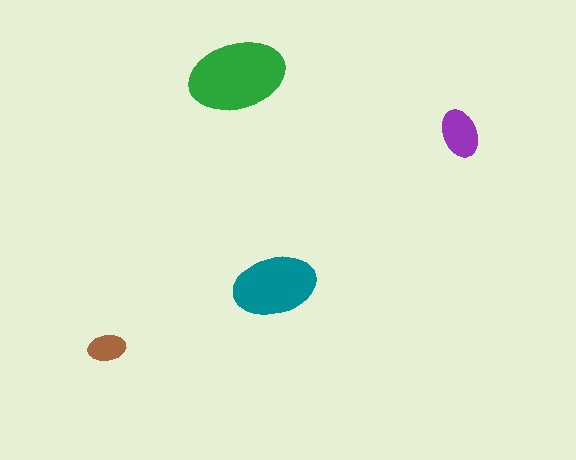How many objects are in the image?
There are 4 objects in the image.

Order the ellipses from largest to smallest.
the green one, the teal one, the purple one, the brown one.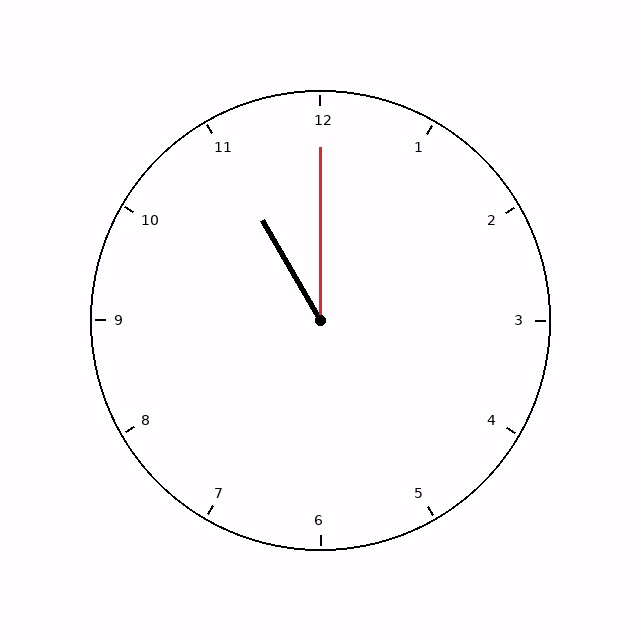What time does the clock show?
11:00.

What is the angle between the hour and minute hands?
Approximately 30 degrees.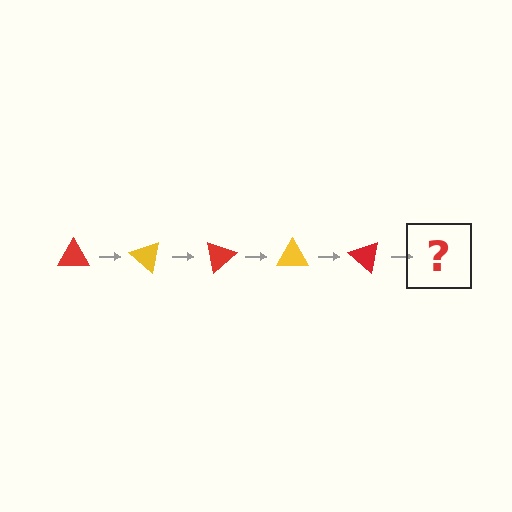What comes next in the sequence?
The next element should be a yellow triangle, rotated 200 degrees from the start.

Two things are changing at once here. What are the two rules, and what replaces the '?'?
The two rules are that it rotates 40 degrees each step and the color cycles through red and yellow. The '?' should be a yellow triangle, rotated 200 degrees from the start.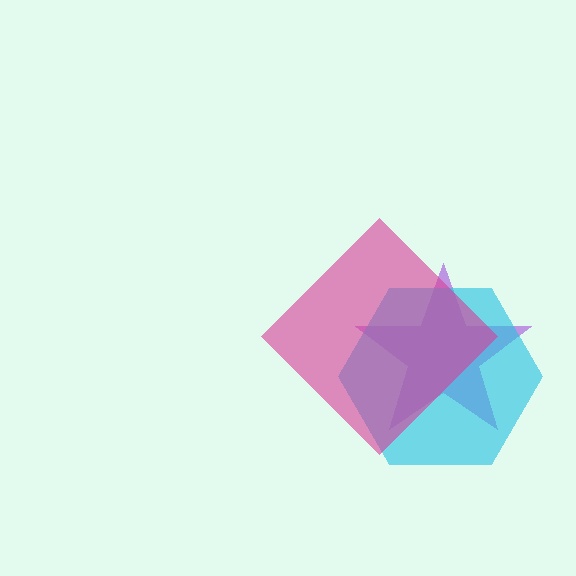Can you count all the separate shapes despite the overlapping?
Yes, there are 3 separate shapes.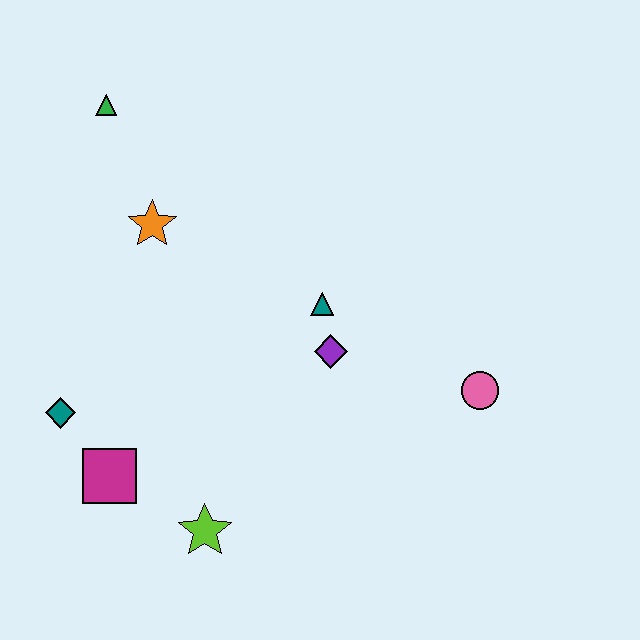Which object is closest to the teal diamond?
The magenta square is closest to the teal diamond.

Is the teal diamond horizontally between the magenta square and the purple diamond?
No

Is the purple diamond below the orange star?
Yes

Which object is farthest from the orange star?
The pink circle is farthest from the orange star.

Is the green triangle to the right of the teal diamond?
Yes